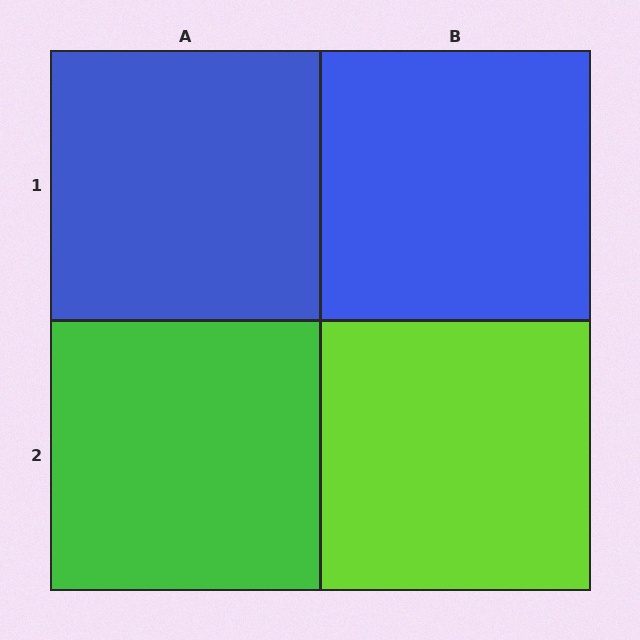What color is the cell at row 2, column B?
Lime.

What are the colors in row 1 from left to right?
Blue, blue.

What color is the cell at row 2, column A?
Green.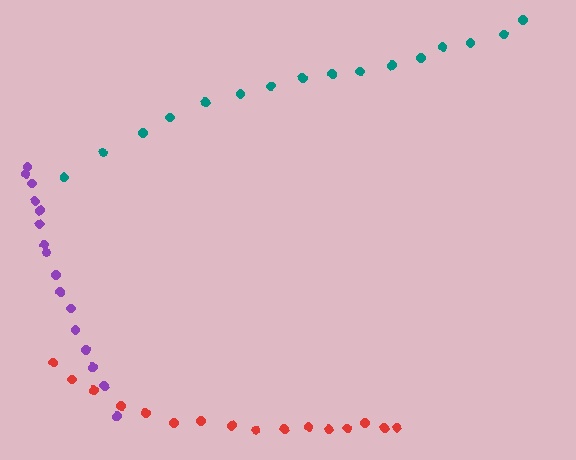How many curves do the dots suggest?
There are 3 distinct paths.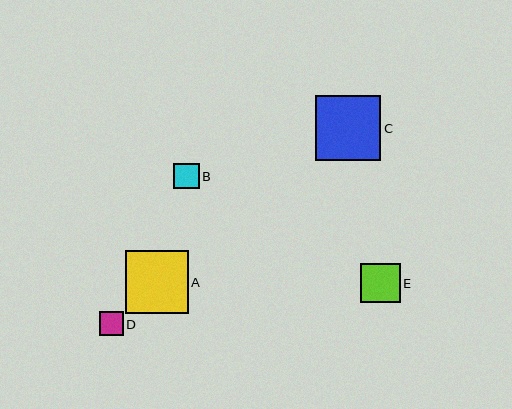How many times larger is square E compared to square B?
Square E is approximately 1.5 times the size of square B.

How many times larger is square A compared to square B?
Square A is approximately 2.5 times the size of square B.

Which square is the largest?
Square C is the largest with a size of approximately 65 pixels.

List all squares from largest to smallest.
From largest to smallest: C, A, E, B, D.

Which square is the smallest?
Square D is the smallest with a size of approximately 24 pixels.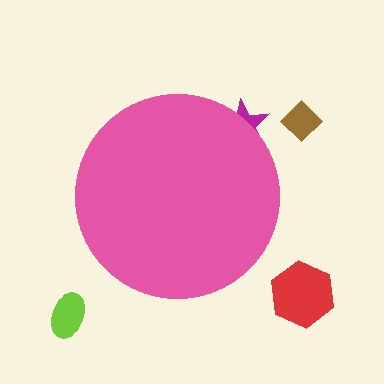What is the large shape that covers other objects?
A pink circle.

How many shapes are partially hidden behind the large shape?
1 shape is partially hidden.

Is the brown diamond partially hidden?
No, the brown diamond is fully visible.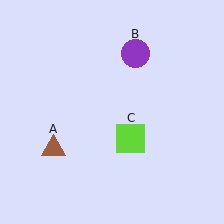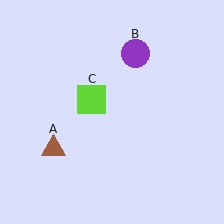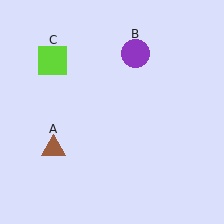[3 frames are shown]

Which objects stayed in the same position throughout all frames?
Brown triangle (object A) and purple circle (object B) remained stationary.